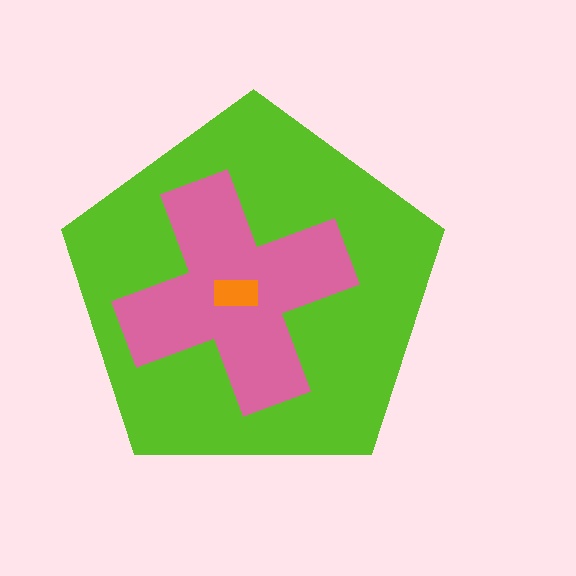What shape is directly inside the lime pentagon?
The pink cross.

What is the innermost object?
The orange rectangle.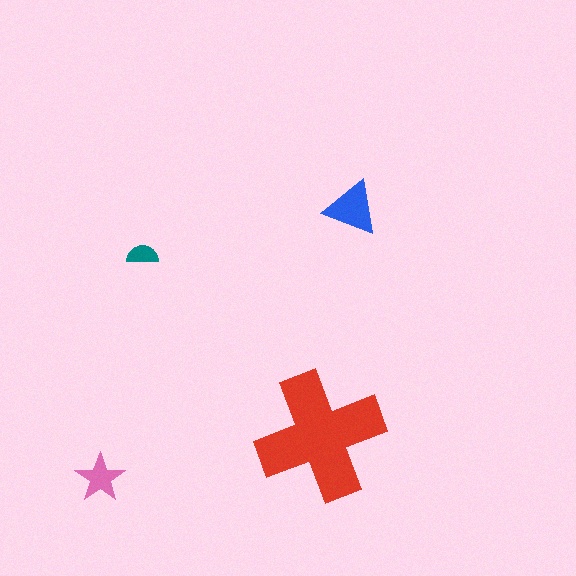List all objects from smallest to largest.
The teal semicircle, the pink star, the blue triangle, the red cross.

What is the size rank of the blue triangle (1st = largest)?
2nd.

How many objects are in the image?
There are 4 objects in the image.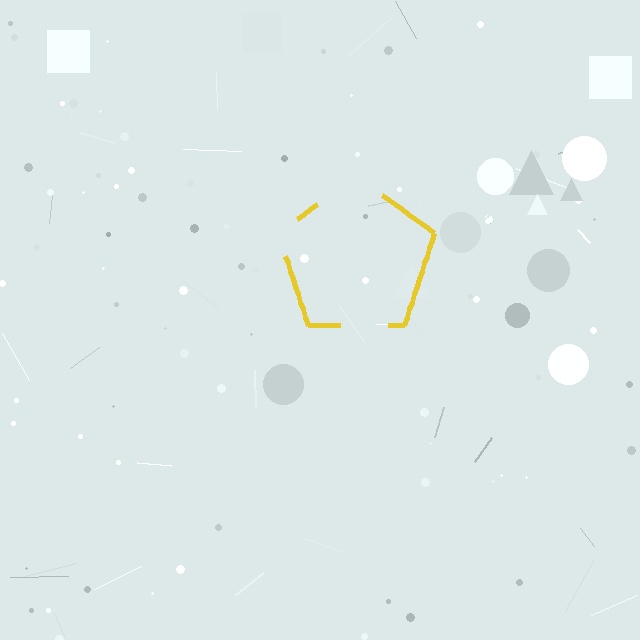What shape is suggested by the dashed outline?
The dashed outline suggests a pentagon.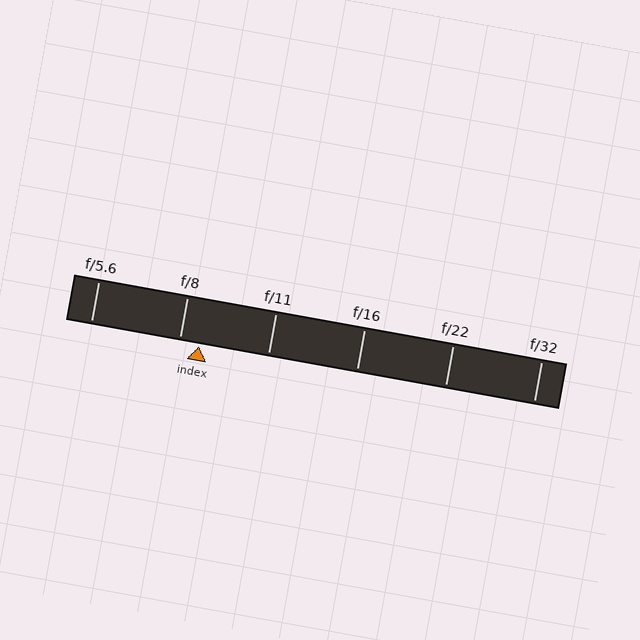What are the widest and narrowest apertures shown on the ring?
The widest aperture shown is f/5.6 and the narrowest is f/32.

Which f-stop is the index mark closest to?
The index mark is closest to f/8.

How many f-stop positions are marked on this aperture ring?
There are 6 f-stop positions marked.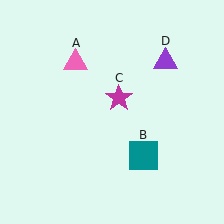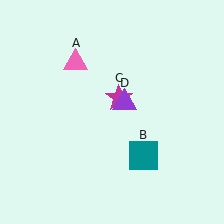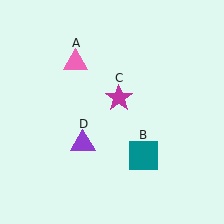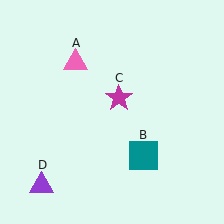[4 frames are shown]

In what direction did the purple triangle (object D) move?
The purple triangle (object D) moved down and to the left.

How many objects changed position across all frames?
1 object changed position: purple triangle (object D).